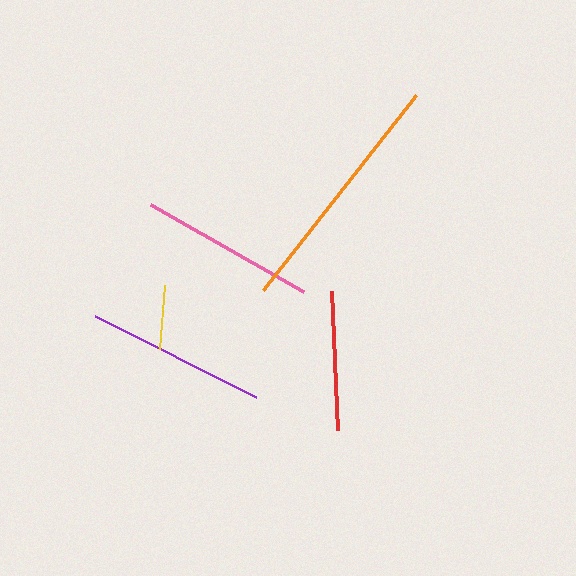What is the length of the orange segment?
The orange segment is approximately 248 pixels long.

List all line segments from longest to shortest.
From longest to shortest: orange, purple, pink, red, yellow.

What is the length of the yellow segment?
The yellow segment is approximately 64 pixels long.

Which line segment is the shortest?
The yellow line is the shortest at approximately 64 pixels.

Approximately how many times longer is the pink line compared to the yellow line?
The pink line is approximately 2.8 times the length of the yellow line.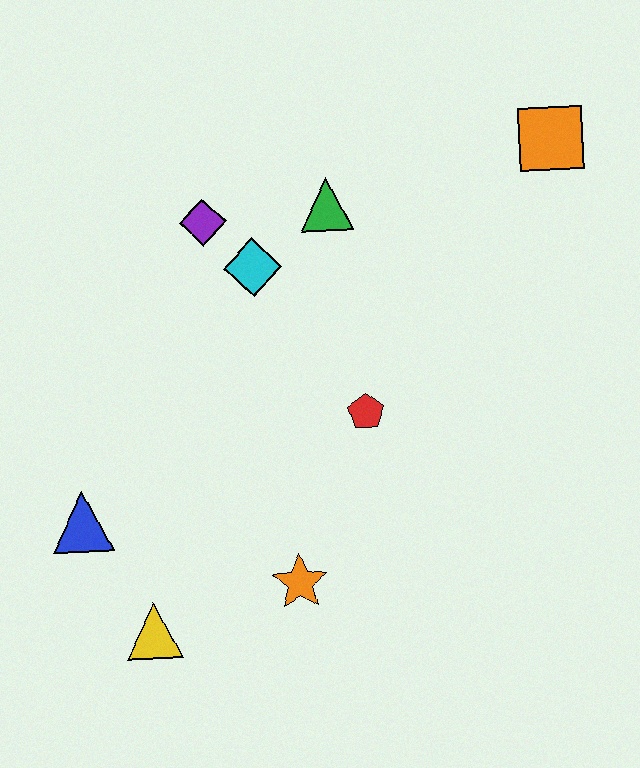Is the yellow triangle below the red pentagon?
Yes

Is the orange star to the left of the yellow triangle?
No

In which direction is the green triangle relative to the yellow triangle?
The green triangle is above the yellow triangle.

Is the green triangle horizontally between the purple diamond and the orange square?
Yes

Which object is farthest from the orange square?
The yellow triangle is farthest from the orange square.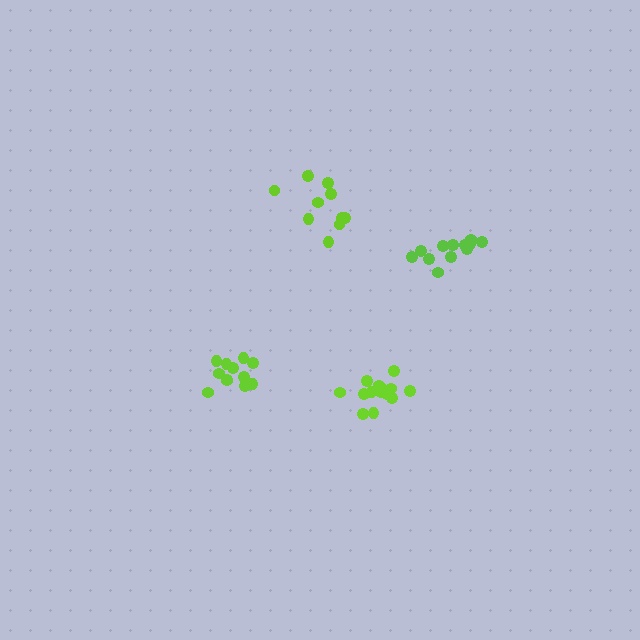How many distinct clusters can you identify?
There are 4 distinct clusters.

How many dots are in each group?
Group 1: 14 dots, Group 2: 10 dots, Group 3: 12 dots, Group 4: 12 dots (48 total).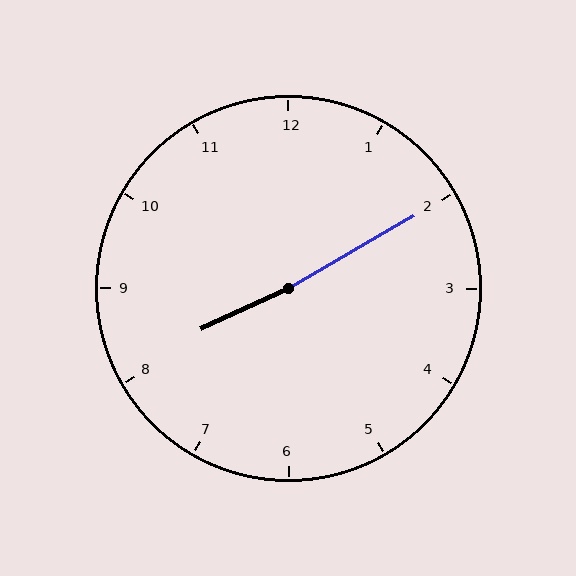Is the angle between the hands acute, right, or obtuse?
It is obtuse.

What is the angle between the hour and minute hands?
Approximately 175 degrees.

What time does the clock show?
8:10.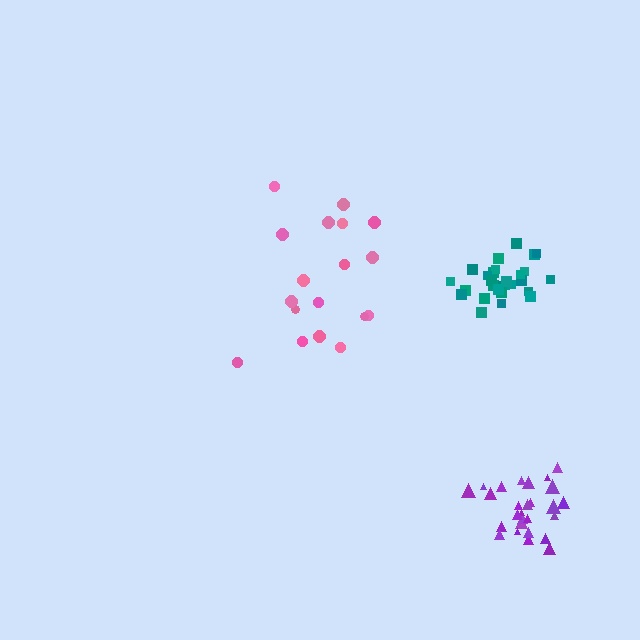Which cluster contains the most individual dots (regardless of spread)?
Teal (28).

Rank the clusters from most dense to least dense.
teal, purple, pink.